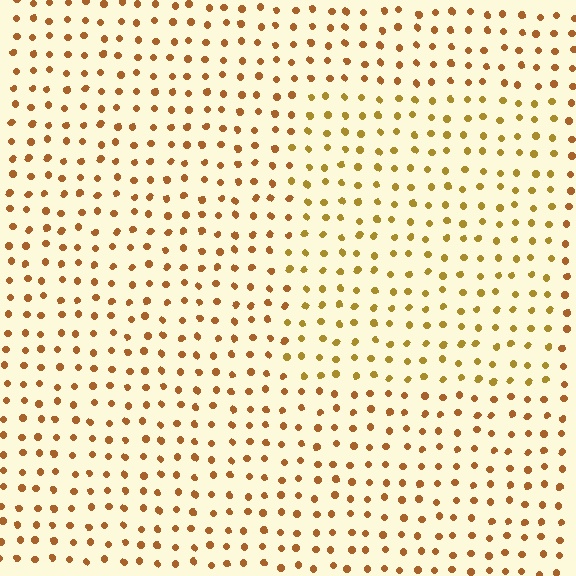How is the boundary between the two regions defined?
The boundary is defined purely by a slight shift in hue (about 21 degrees). Spacing, size, and orientation are identical on both sides.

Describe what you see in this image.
The image is filled with small brown elements in a uniform arrangement. A rectangle-shaped region is visible where the elements are tinted to a slightly different hue, forming a subtle color boundary.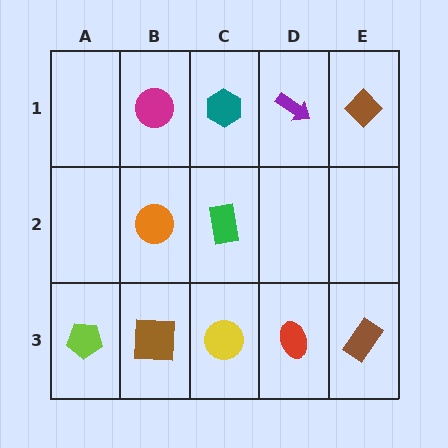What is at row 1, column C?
A teal hexagon.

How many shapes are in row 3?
5 shapes.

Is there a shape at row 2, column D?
No, that cell is empty.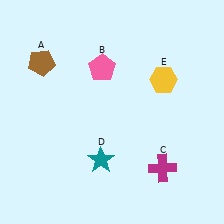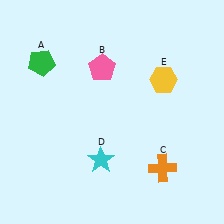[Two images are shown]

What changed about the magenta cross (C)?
In Image 1, C is magenta. In Image 2, it changed to orange.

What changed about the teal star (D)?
In Image 1, D is teal. In Image 2, it changed to cyan.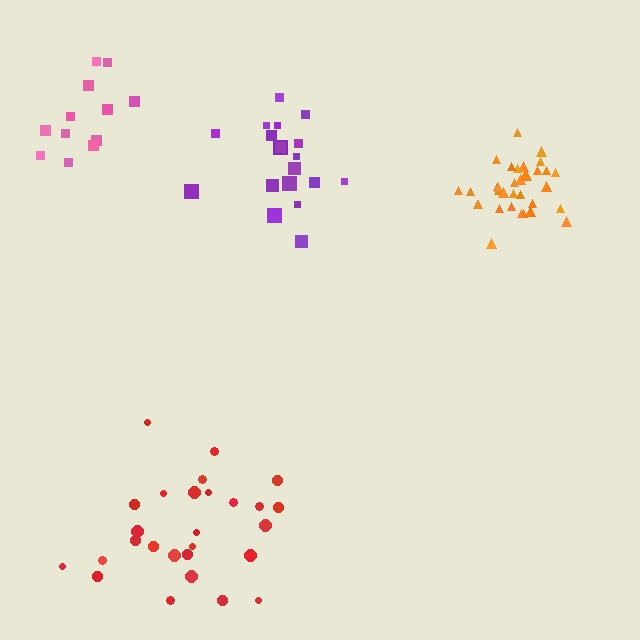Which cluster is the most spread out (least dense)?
Red.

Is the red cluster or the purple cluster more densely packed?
Purple.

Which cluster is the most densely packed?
Orange.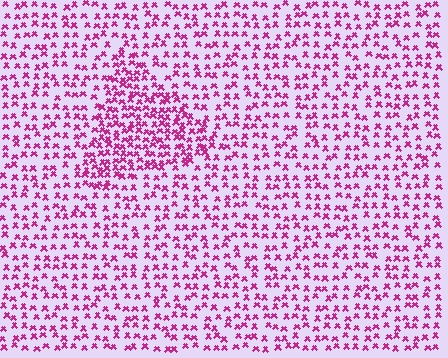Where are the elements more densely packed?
The elements are more densely packed inside the triangle boundary.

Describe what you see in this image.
The image contains small magenta elements arranged at two different densities. A triangle-shaped region is visible where the elements are more densely packed than the surrounding area.